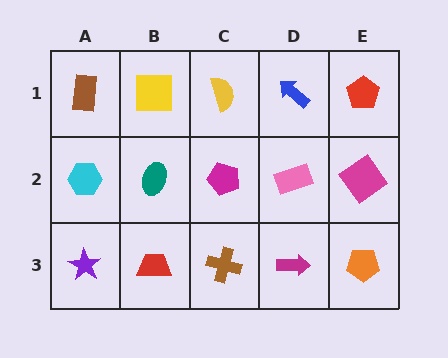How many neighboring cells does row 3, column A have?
2.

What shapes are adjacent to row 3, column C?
A magenta pentagon (row 2, column C), a red trapezoid (row 3, column B), a magenta arrow (row 3, column D).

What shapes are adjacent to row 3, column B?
A teal ellipse (row 2, column B), a purple star (row 3, column A), a brown cross (row 3, column C).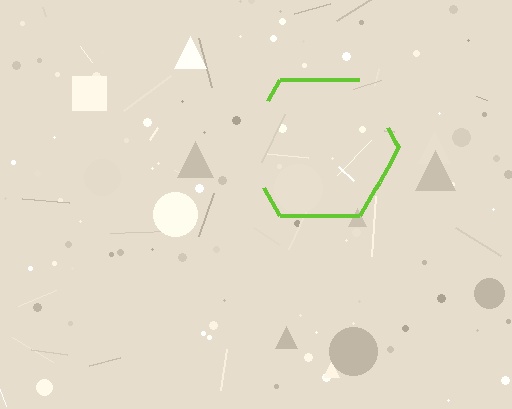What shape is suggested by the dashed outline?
The dashed outline suggests a hexagon.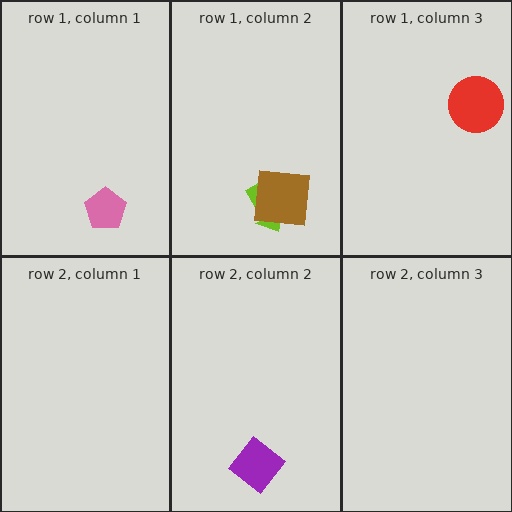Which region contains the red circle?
The row 1, column 3 region.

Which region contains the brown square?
The row 1, column 2 region.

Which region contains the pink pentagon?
The row 1, column 1 region.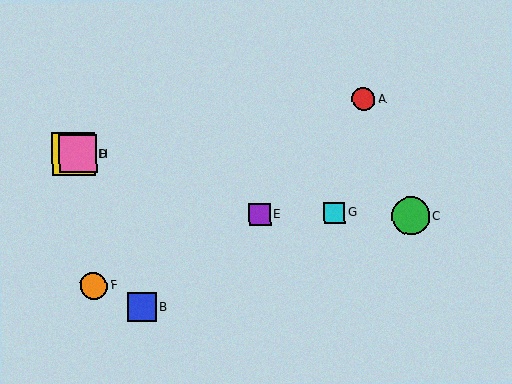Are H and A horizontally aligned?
No, H is at y≈154 and A is at y≈99.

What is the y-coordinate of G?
Object G is at y≈213.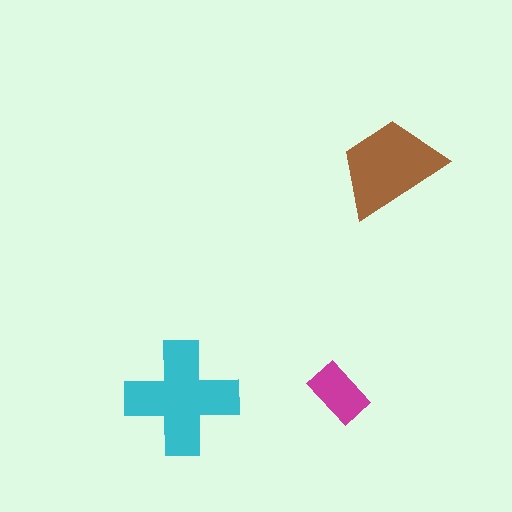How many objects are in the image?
There are 3 objects in the image.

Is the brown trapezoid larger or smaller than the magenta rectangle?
Larger.